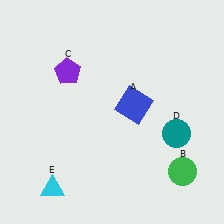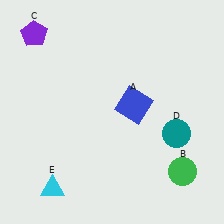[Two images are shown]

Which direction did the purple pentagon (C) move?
The purple pentagon (C) moved up.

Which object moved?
The purple pentagon (C) moved up.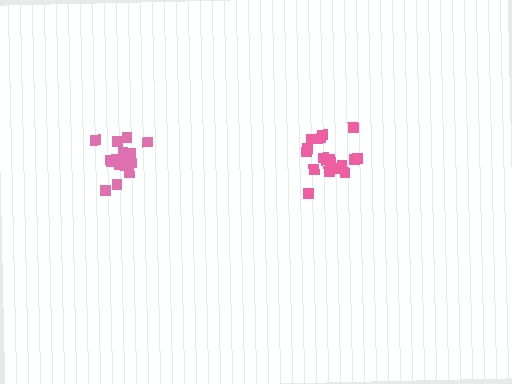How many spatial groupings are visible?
There are 2 spatial groupings.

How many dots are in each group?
Group 1: 17 dots, Group 2: 18 dots (35 total).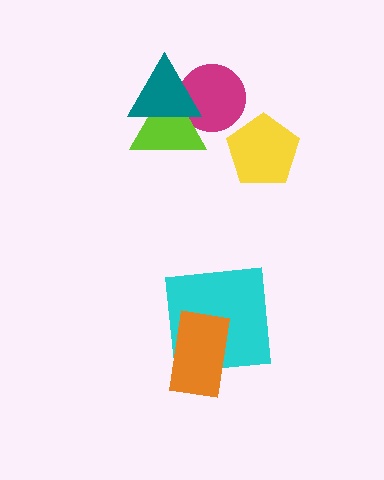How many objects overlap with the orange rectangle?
1 object overlaps with the orange rectangle.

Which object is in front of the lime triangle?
The teal triangle is in front of the lime triangle.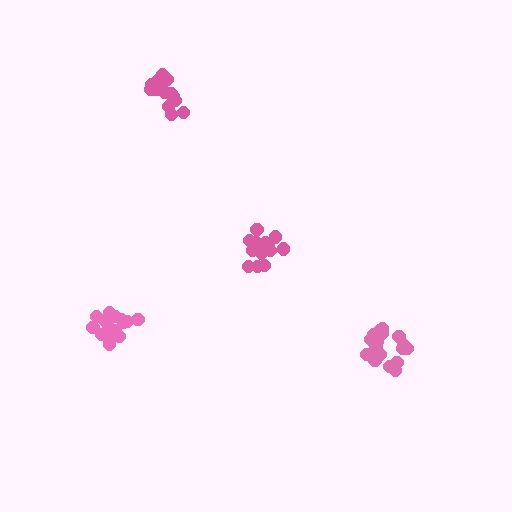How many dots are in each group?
Group 1: 16 dots, Group 2: 20 dots, Group 3: 18 dots, Group 4: 16 dots (70 total).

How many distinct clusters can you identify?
There are 4 distinct clusters.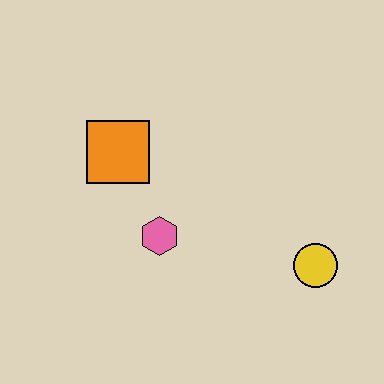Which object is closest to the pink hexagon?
The orange square is closest to the pink hexagon.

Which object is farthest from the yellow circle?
The orange square is farthest from the yellow circle.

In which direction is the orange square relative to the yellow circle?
The orange square is to the left of the yellow circle.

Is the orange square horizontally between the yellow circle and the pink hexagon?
No